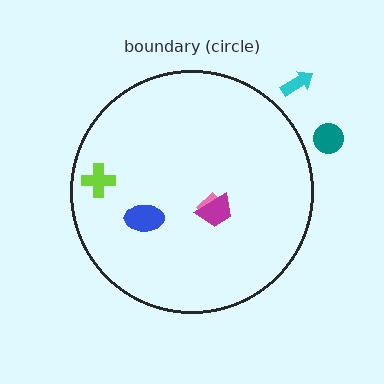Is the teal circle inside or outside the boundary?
Outside.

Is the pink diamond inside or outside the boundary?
Inside.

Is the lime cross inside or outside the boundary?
Inside.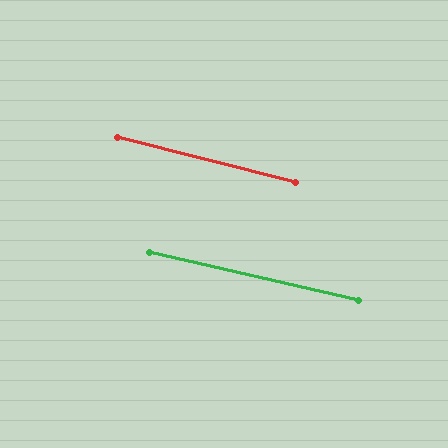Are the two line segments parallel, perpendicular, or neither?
Parallel — their directions differ by only 1.1°.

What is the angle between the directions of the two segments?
Approximately 1 degree.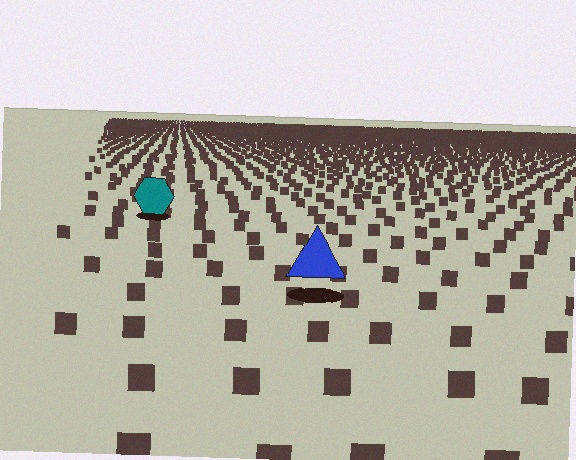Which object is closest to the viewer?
The blue triangle is closest. The texture marks near it are larger and more spread out.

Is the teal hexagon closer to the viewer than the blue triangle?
No. The blue triangle is closer — you can tell from the texture gradient: the ground texture is coarser near it.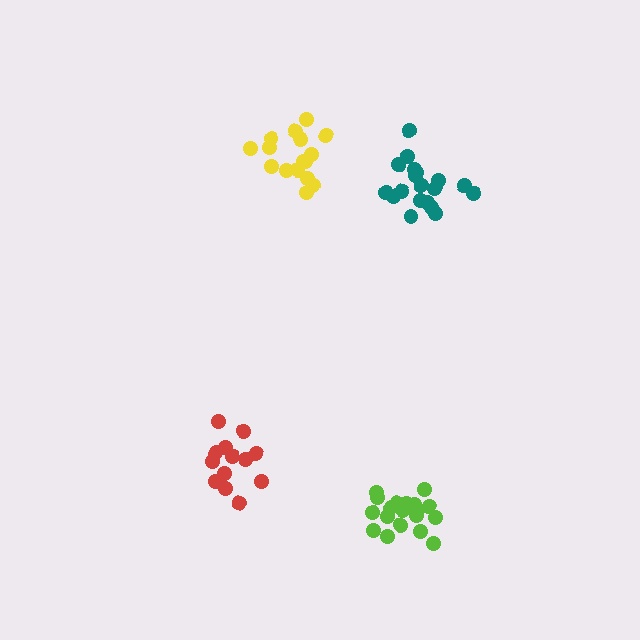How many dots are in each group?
Group 1: 14 dots, Group 2: 19 dots, Group 3: 19 dots, Group 4: 16 dots (68 total).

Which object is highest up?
The yellow cluster is topmost.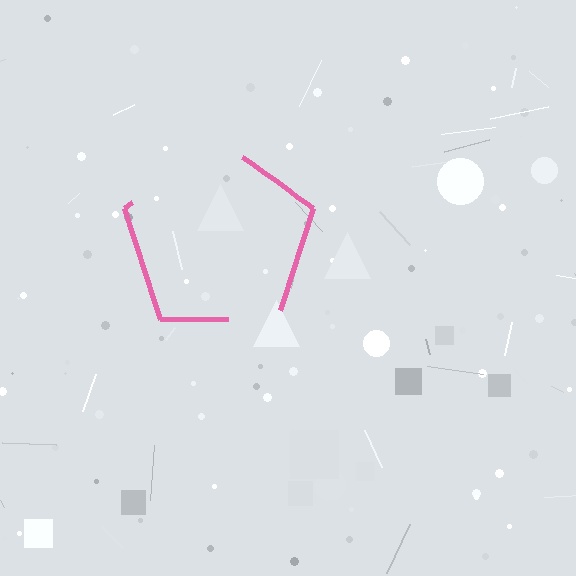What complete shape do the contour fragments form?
The contour fragments form a pentagon.